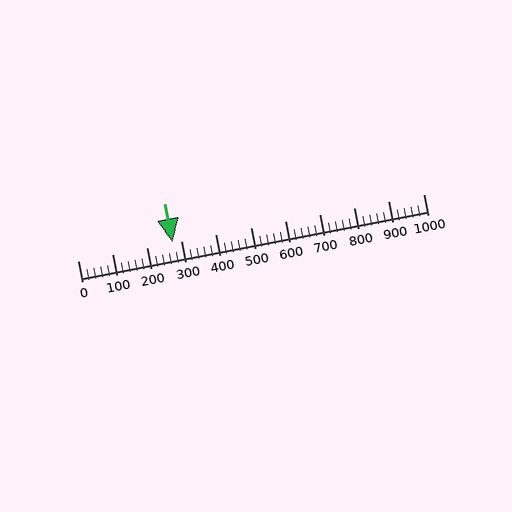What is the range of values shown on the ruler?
The ruler shows values from 0 to 1000.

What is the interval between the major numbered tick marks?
The major tick marks are spaced 100 units apart.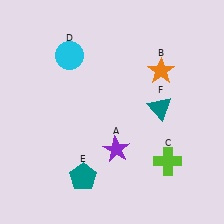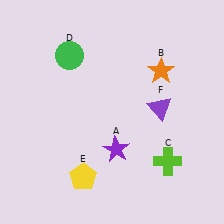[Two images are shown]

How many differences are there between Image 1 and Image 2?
There are 3 differences between the two images.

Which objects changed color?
D changed from cyan to green. E changed from teal to yellow. F changed from teal to purple.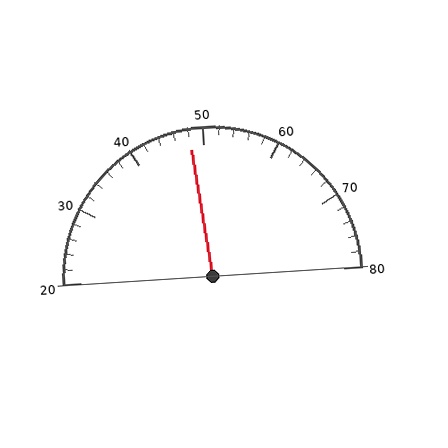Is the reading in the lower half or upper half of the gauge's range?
The reading is in the lower half of the range (20 to 80).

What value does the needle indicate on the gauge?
The needle indicates approximately 48.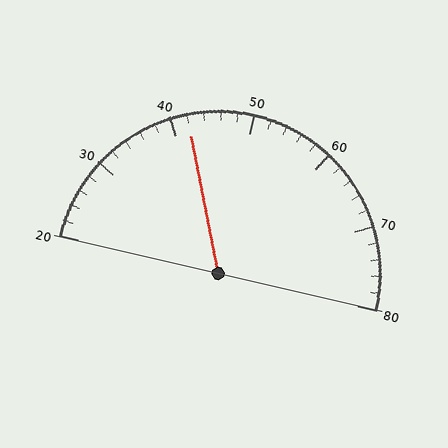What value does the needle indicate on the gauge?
The needle indicates approximately 42.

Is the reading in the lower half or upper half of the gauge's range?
The reading is in the lower half of the range (20 to 80).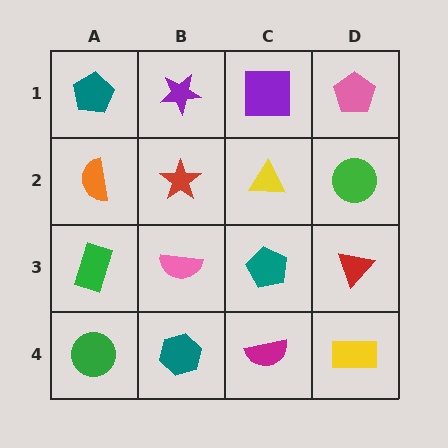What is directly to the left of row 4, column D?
A magenta semicircle.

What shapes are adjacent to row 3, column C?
A yellow triangle (row 2, column C), a magenta semicircle (row 4, column C), a pink semicircle (row 3, column B), a red triangle (row 3, column D).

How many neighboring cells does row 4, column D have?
2.